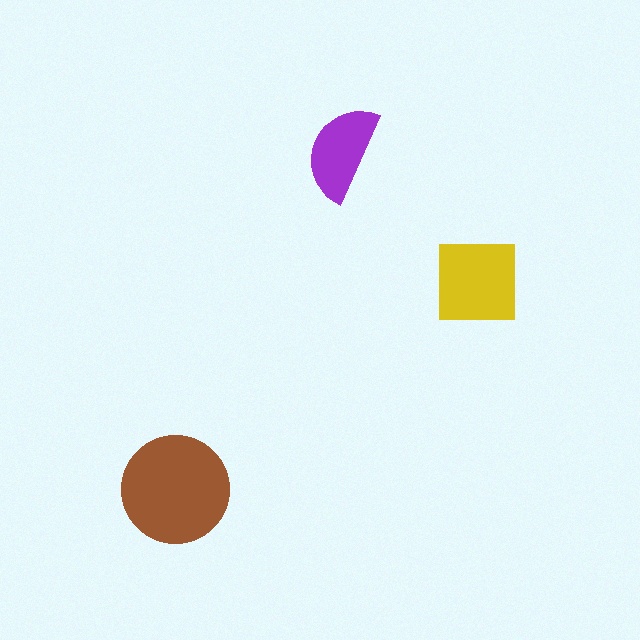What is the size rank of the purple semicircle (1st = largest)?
3rd.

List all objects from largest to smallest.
The brown circle, the yellow square, the purple semicircle.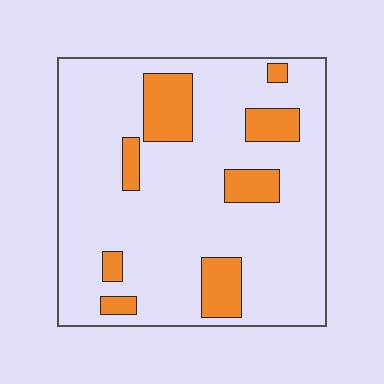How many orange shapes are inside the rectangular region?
8.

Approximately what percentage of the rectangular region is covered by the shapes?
Approximately 15%.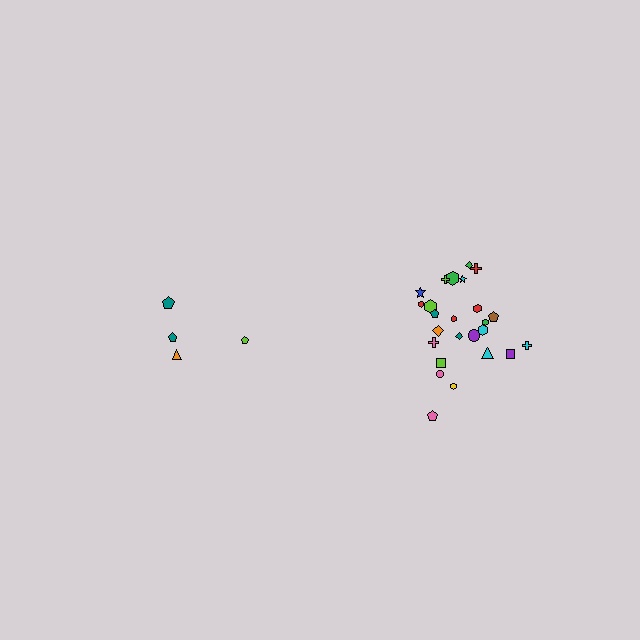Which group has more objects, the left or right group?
The right group.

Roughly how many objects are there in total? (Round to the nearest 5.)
Roughly 30 objects in total.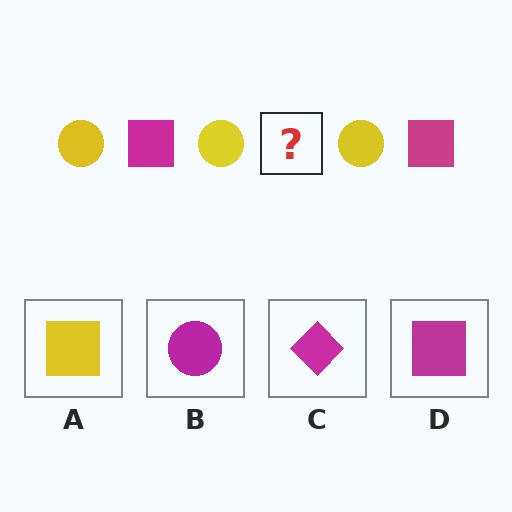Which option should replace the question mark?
Option D.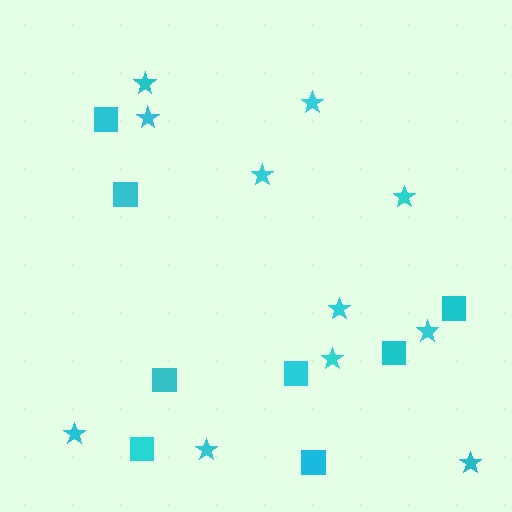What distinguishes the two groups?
There are 2 groups: one group of squares (8) and one group of stars (11).